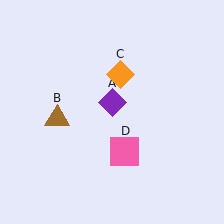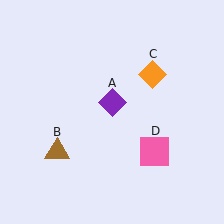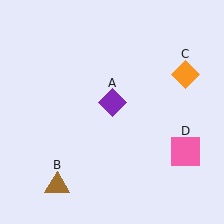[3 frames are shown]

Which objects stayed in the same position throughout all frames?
Purple diamond (object A) remained stationary.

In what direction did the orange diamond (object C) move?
The orange diamond (object C) moved right.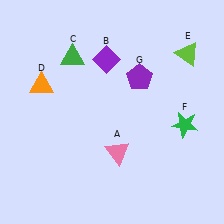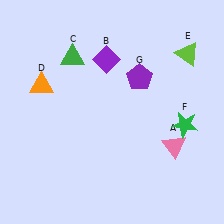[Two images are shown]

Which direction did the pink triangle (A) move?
The pink triangle (A) moved right.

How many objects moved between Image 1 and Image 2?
1 object moved between the two images.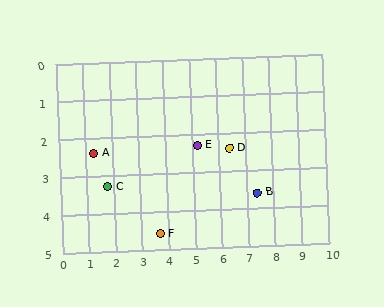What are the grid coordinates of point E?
Point E is at approximately (5.2, 2.3).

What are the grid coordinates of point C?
Point C is at approximately (1.8, 3.3).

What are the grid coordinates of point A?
Point A is at approximately (1.3, 2.4).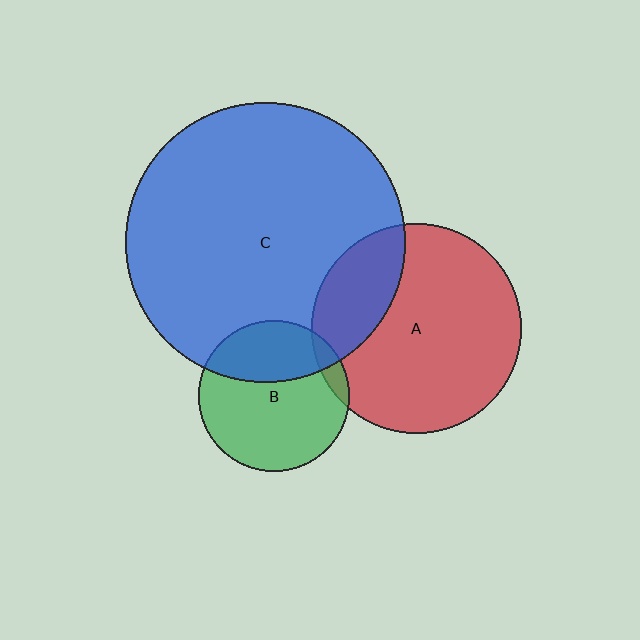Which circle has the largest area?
Circle C (blue).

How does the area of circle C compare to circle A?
Approximately 1.8 times.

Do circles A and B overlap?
Yes.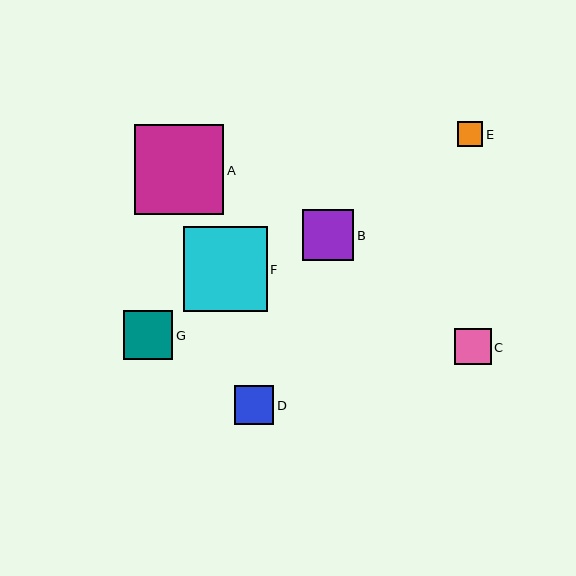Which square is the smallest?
Square E is the smallest with a size of approximately 26 pixels.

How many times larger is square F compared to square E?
Square F is approximately 3.3 times the size of square E.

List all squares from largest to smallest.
From largest to smallest: A, F, B, G, D, C, E.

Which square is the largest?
Square A is the largest with a size of approximately 90 pixels.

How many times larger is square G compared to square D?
Square G is approximately 1.3 times the size of square D.